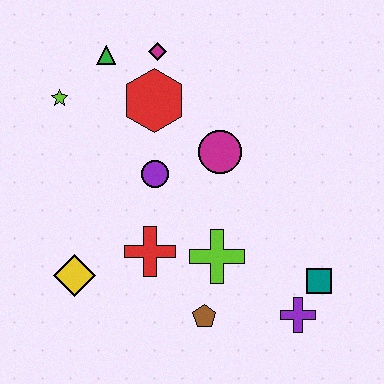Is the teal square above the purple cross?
Yes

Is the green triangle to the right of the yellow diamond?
Yes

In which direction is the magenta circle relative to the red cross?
The magenta circle is above the red cross.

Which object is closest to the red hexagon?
The magenta diamond is closest to the red hexagon.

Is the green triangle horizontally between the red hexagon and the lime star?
Yes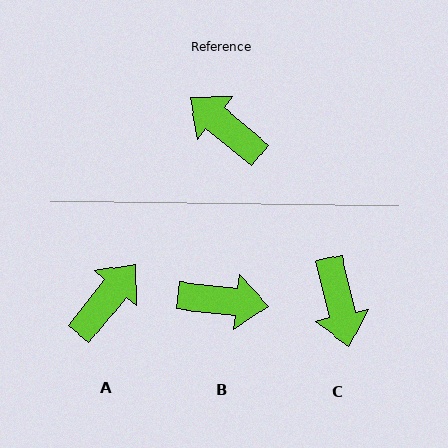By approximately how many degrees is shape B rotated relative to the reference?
Approximately 147 degrees clockwise.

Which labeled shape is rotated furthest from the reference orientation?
B, about 147 degrees away.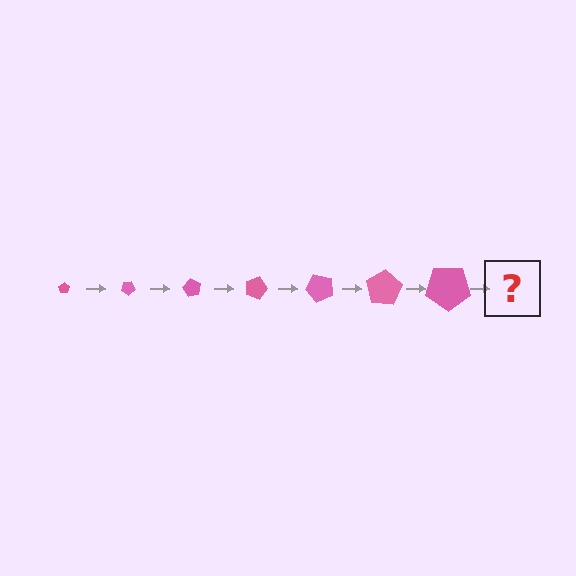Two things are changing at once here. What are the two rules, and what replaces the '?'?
The two rules are that the pentagon grows larger each step and it rotates 30 degrees each step. The '?' should be a pentagon, larger than the previous one and rotated 210 degrees from the start.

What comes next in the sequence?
The next element should be a pentagon, larger than the previous one and rotated 210 degrees from the start.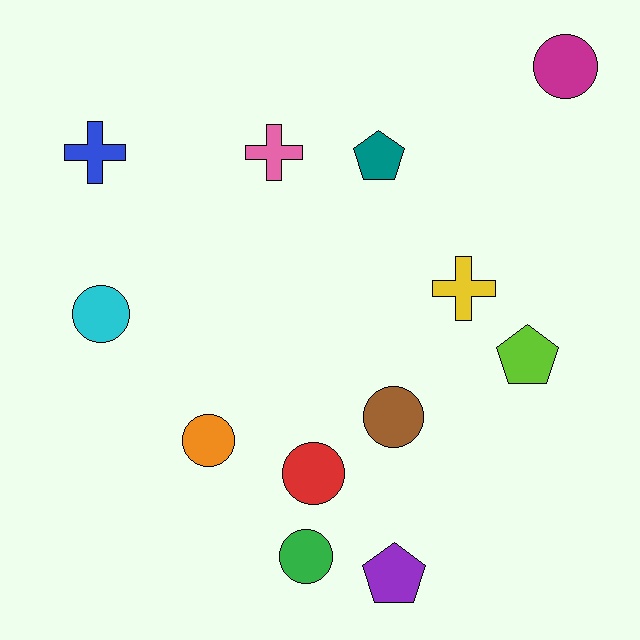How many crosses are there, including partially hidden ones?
There are 3 crosses.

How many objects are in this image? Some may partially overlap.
There are 12 objects.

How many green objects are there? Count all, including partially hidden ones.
There is 1 green object.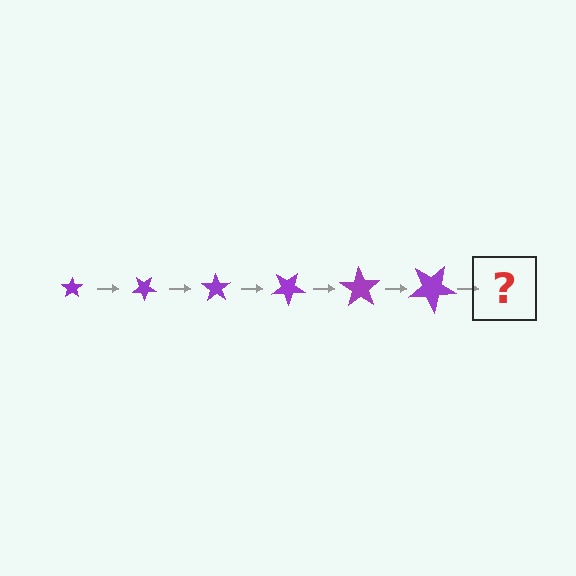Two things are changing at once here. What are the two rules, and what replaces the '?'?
The two rules are that the star grows larger each step and it rotates 35 degrees each step. The '?' should be a star, larger than the previous one and rotated 210 degrees from the start.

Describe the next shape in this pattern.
It should be a star, larger than the previous one and rotated 210 degrees from the start.